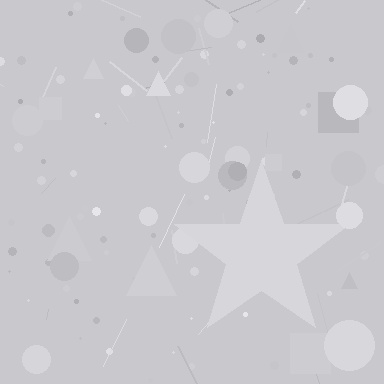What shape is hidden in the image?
A star is hidden in the image.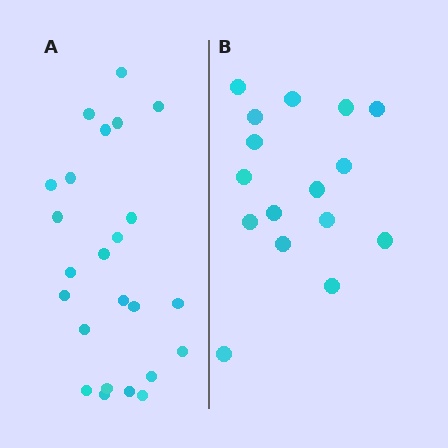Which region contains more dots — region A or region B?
Region A (the left region) has more dots.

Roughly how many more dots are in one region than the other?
Region A has roughly 8 or so more dots than region B.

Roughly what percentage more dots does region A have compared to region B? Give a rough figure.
About 50% more.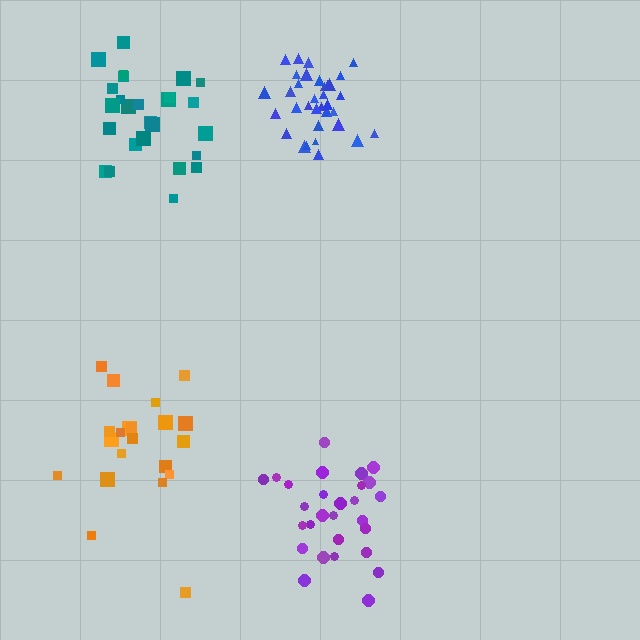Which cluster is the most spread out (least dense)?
Orange.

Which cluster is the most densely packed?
Blue.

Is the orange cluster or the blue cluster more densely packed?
Blue.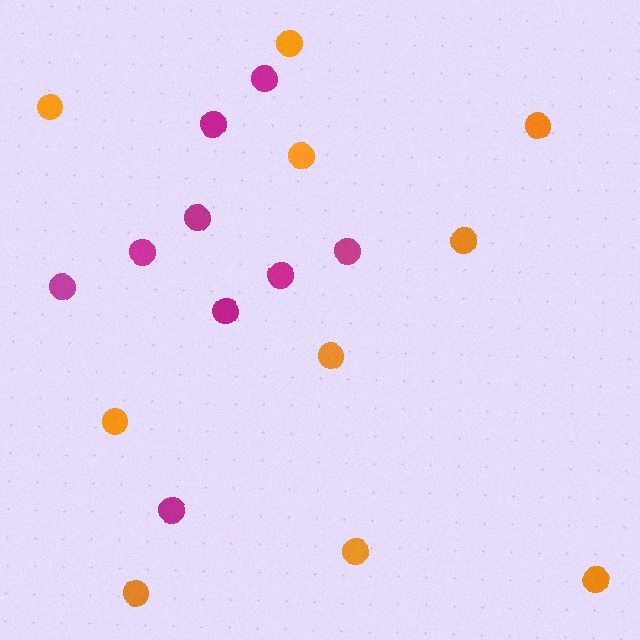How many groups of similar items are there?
There are 2 groups: one group of orange circles (10) and one group of magenta circles (9).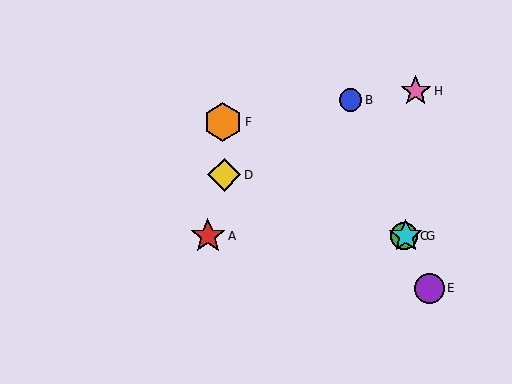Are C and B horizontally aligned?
No, C is at y≈236 and B is at y≈100.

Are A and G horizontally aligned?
Yes, both are at y≈236.